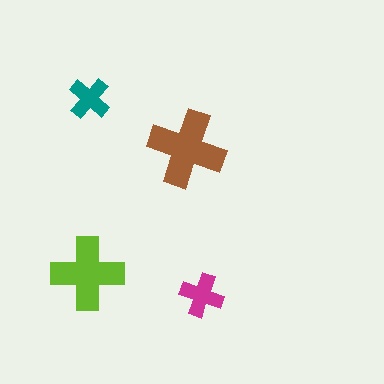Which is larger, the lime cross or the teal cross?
The lime one.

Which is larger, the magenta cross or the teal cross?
The magenta one.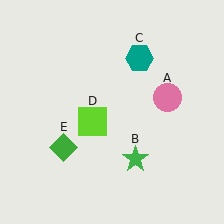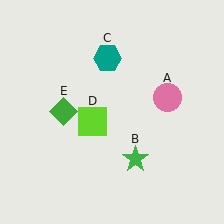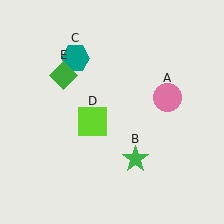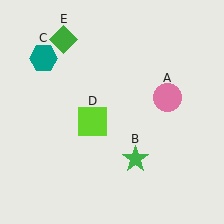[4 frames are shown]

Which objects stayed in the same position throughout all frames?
Pink circle (object A) and green star (object B) and lime square (object D) remained stationary.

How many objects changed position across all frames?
2 objects changed position: teal hexagon (object C), green diamond (object E).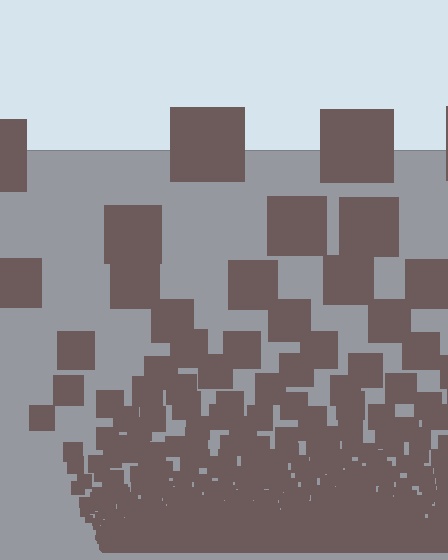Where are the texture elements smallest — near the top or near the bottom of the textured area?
Near the bottom.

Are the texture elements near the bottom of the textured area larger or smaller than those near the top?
Smaller. The gradient is inverted — elements near the bottom are smaller and denser.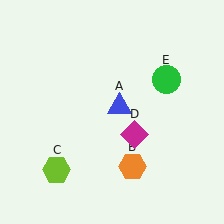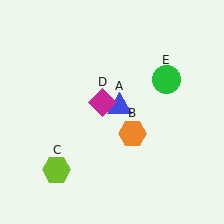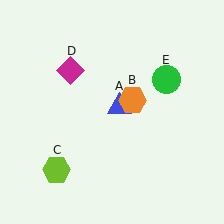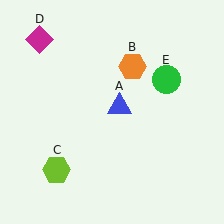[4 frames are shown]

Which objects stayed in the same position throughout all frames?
Blue triangle (object A) and lime hexagon (object C) and green circle (object E) remained stationary.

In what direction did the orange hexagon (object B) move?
The orange hexagon (object B) moved up.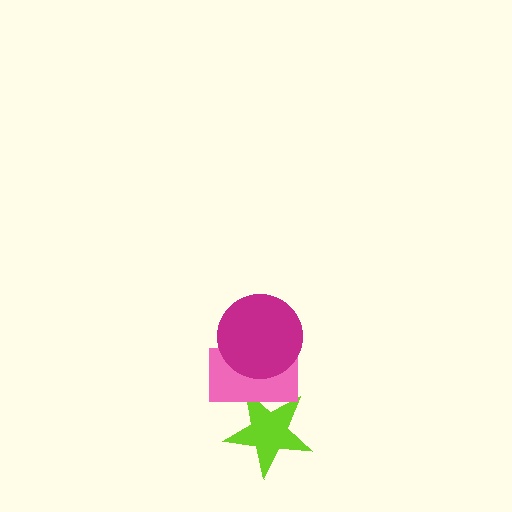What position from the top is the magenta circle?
The magenta circle is 1st from the top.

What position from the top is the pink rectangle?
The pink rectangle is 2nd from the top.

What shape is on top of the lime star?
The pink rectangle is on top of the lime star.